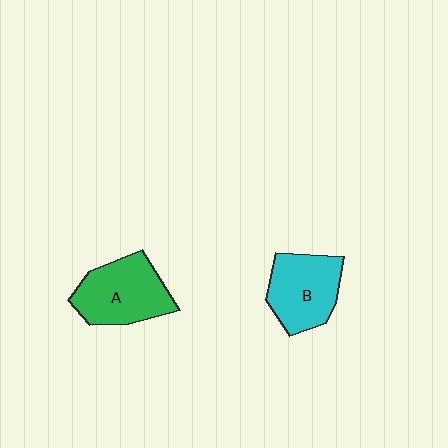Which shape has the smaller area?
Shape B (cyan).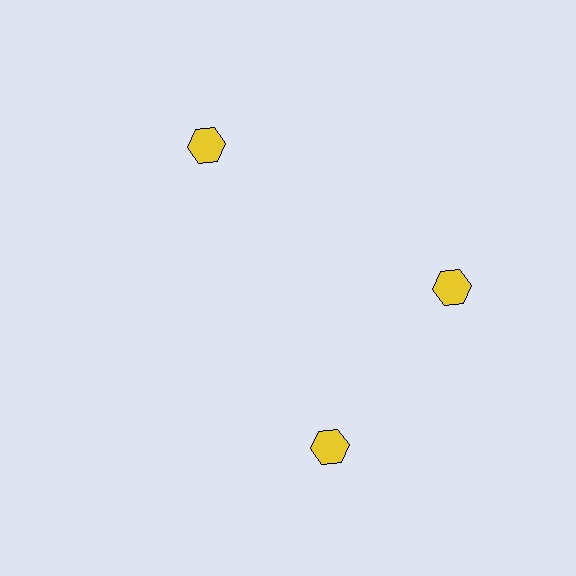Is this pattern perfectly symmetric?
No. The 3 yellow hexagons are arranged in a ring, but one element near the 7 o'clock position is rotated out of alignment along the ring, breaking the 3-fold rotational symmetry.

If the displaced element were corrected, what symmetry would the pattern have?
It would have 3-fold rotational symmetry — the pattern would map onto itself every 120 degrees.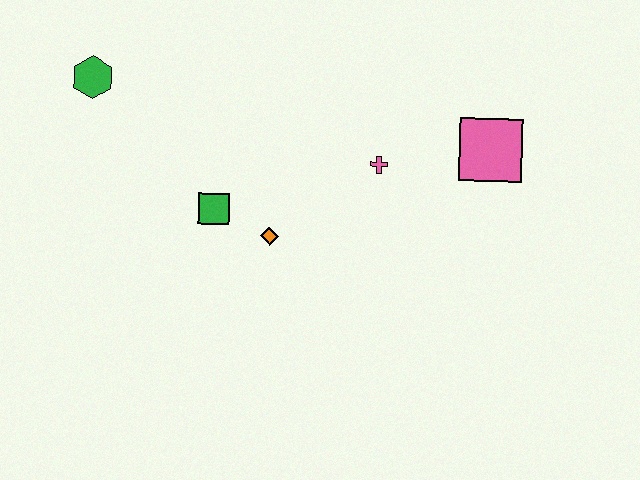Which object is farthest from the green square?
The pink square is farthest from the green square.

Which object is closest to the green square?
The orange diamond is closest to the green square.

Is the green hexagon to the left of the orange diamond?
Yes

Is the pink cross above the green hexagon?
No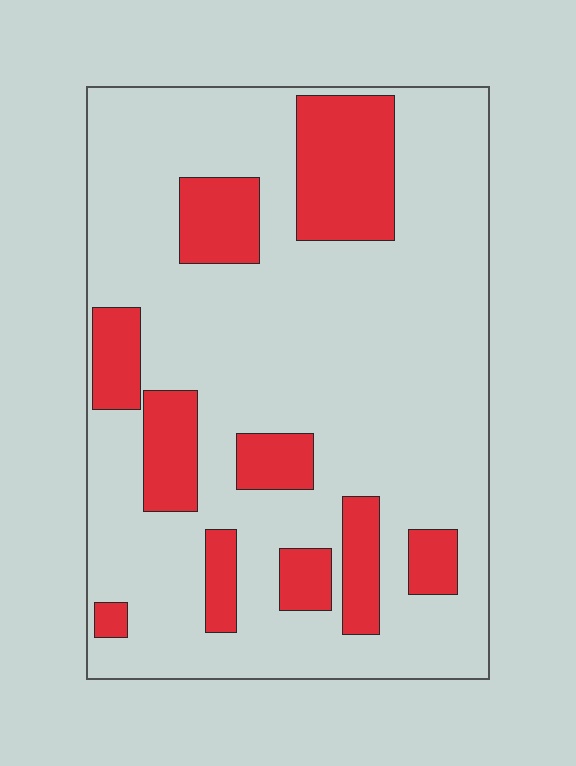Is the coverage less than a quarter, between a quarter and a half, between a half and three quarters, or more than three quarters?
Less than a quarter.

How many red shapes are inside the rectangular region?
10.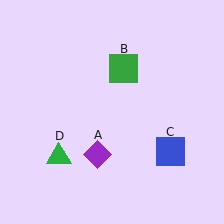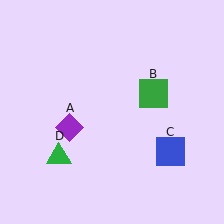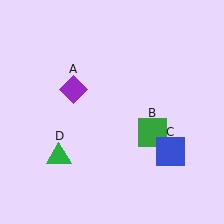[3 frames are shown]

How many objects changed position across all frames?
2 objects changed position: purple diamond (object A), green square (object B).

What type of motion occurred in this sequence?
The purple diamond (object A), green square (object B) rotated clockwise around the center of the scene.